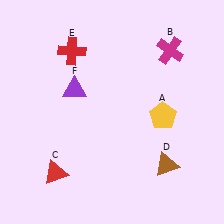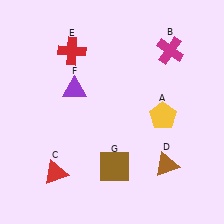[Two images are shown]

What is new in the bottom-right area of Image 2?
A brown square (G) was added in the bottom-right area of Image 2.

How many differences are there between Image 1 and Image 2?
There is 1 difference between the two images.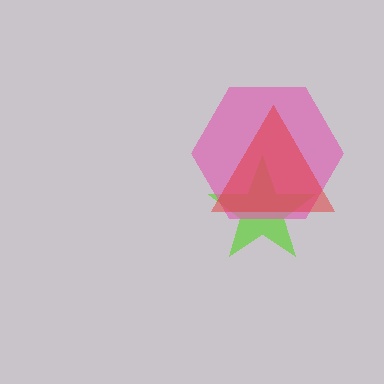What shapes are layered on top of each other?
The layered shapes are: a lime star, a pink hexagon, a red triangle.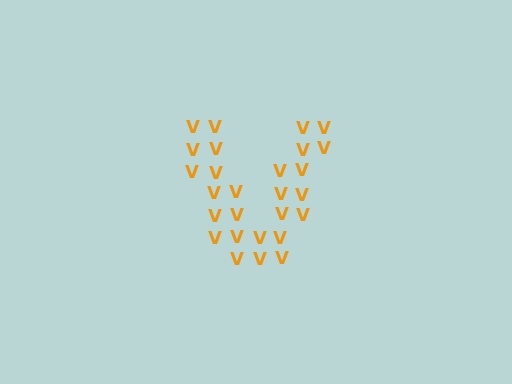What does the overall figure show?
The overall figure shows the letter V.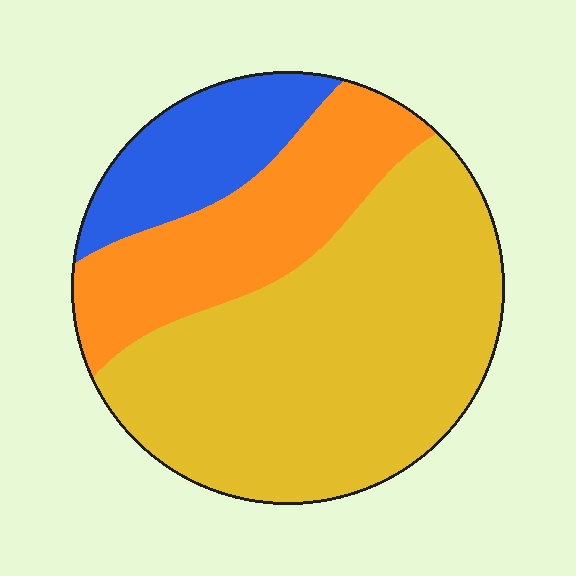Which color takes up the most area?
Yellow, at roughly 60%.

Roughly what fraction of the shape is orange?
Orange covers 26% of the shape.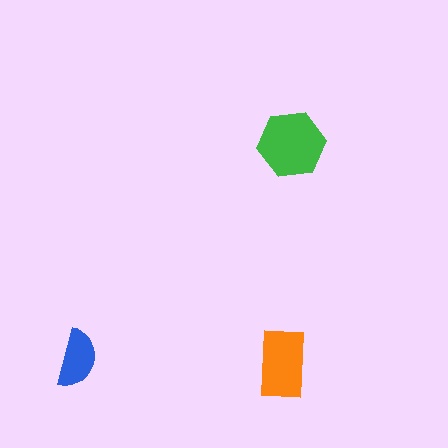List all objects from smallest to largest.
The blue semicircle, the orange rectangle, the green hexagon.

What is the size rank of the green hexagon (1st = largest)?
1st.